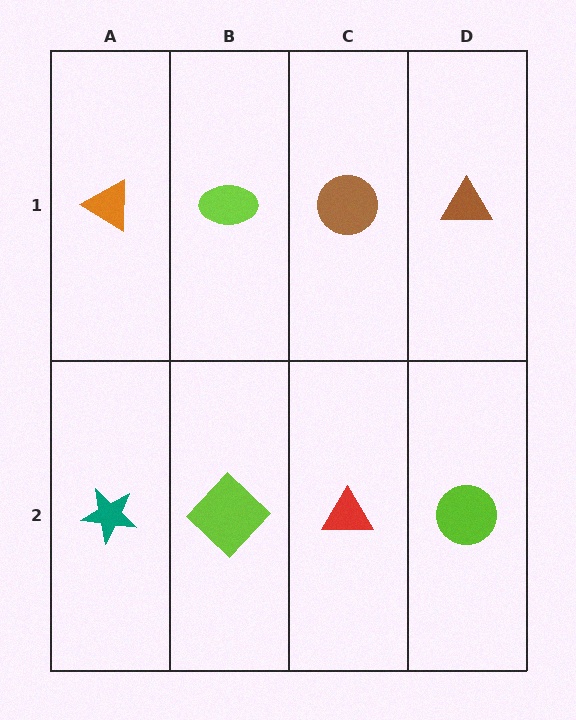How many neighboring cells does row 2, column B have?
3.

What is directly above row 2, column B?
A lime ellipse.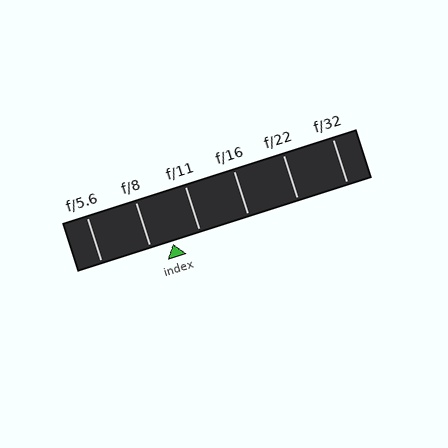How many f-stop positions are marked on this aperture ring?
There are 6 f-stop positions marked.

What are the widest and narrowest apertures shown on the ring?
The widest aperture shown is f/5.6 and the narrowest is f/32.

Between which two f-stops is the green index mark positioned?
The index mark is between f/8 and f/11.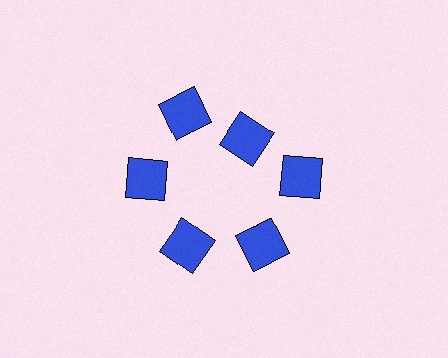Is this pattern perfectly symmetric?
No. The 6 blue squares are arranged in a ring, but one element near the 1 o'clock position is pulled inward toward the center, breaking the 6-fold rotational symmetry.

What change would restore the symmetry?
The symmetry would be restored by moving it outward, back onto the ring so that all 6 squares sit at equal angles and equal distance from the center.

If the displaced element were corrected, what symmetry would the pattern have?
It would have 6-fold rotational symmetry — the pattern would map onto itself every 60 degrees.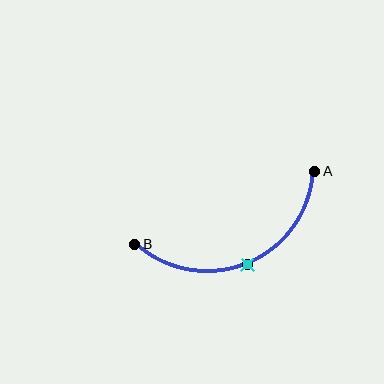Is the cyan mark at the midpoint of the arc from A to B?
Yes. The cyan mark lies on the arc at equal arc-length from both A and B — it is the arc midpoint.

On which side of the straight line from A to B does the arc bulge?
The arc bulges below the straight line connecting A and B.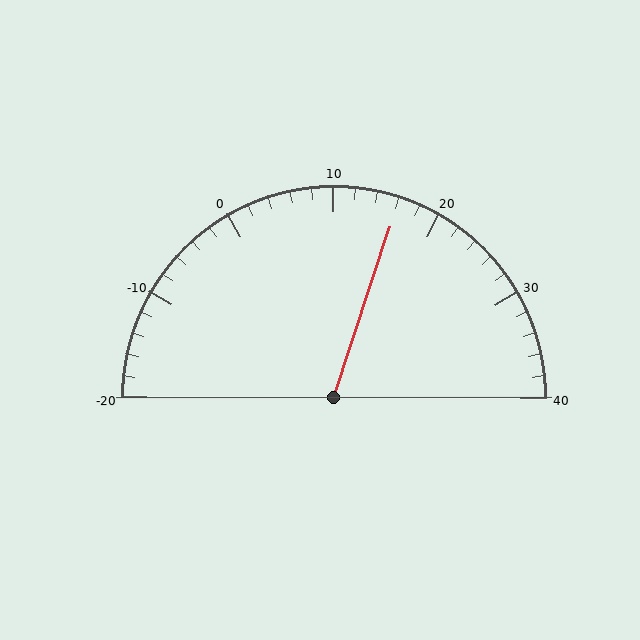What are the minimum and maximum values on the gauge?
The gauge ranges from -20 to 40.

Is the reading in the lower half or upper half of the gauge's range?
The reading is in the upper half of the range (-20 to 40).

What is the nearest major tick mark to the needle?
The nearest major tick mark is 20.